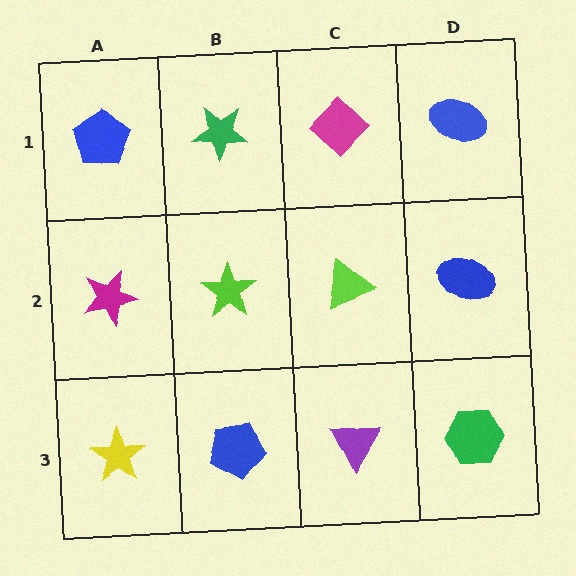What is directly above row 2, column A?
A blue pentagon.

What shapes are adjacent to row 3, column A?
A magenta star (row 2, column A), a blue pentagon (row 3, column B).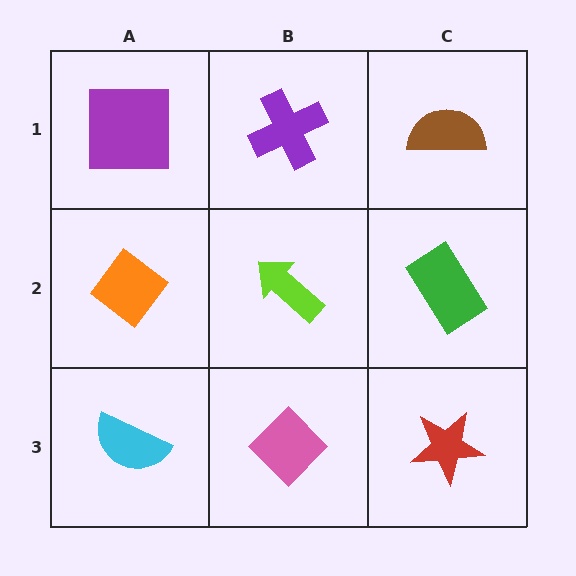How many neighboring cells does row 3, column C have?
2.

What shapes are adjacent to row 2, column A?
A purple square (row 1, column A), a cyan semicircle (row 3, column A), a lime arrow (row 2, column B).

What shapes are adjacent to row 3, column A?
An orange diamond (row 2, column A), a pink diamond (row 3, column B).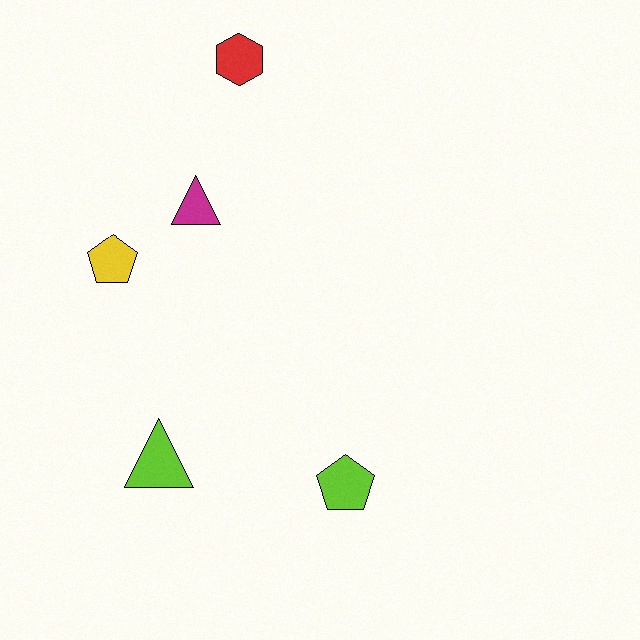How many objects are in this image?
There are 5 objects.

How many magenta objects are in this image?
There is 1 magenta object.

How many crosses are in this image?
There are no crosses.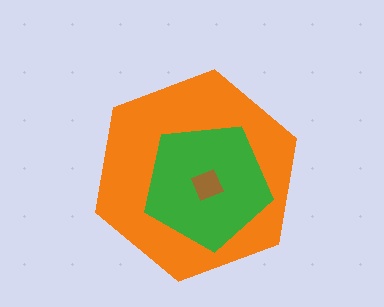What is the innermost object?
The brown diamond.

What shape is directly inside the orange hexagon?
The green pentagon.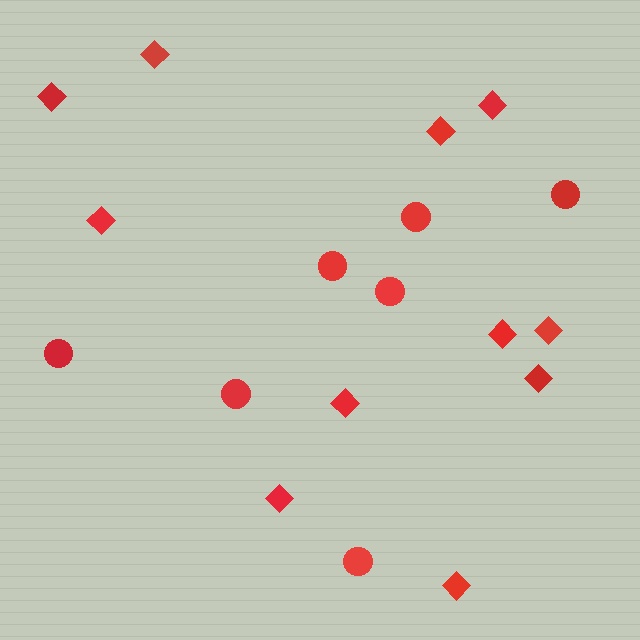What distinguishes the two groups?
There are 2 groups: one group of diamonds (11) and one group of circles (7).